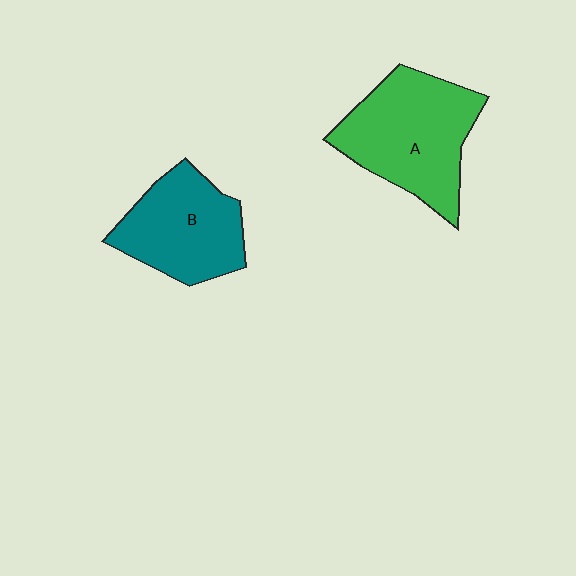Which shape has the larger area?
Shape A (green).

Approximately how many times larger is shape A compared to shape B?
Approximately 1.3 times.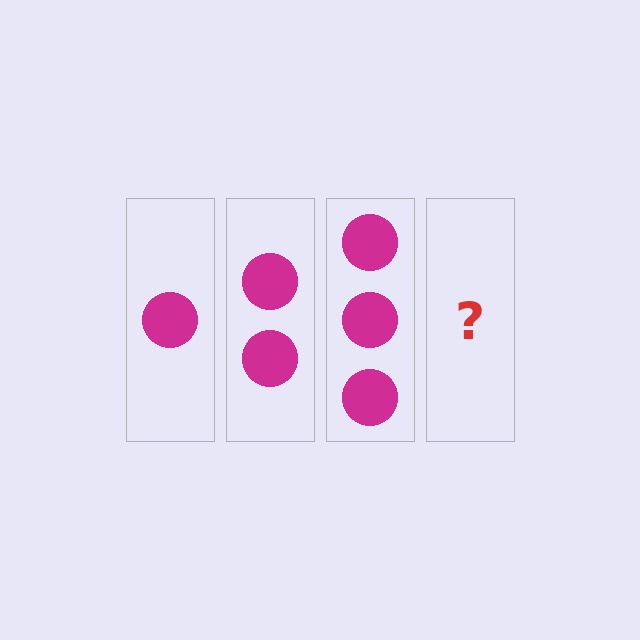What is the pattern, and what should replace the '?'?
The pattern is that each step adds one more circle. The '?' should be 4 circles.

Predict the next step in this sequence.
The next step is 4 circles.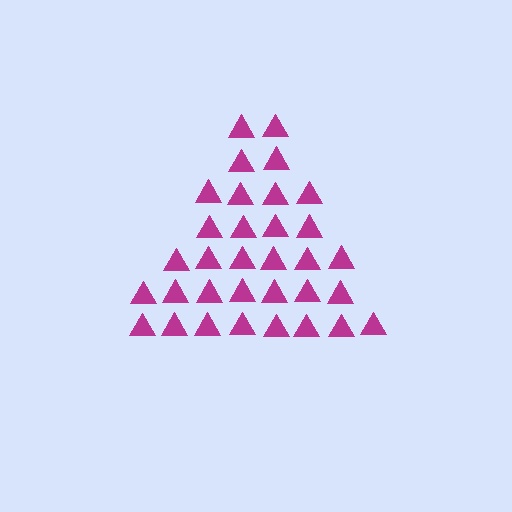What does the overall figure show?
The overall figure shows a triangle.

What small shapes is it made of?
It is made of small triangles.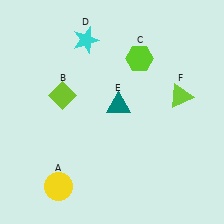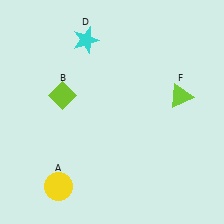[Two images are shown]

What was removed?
The lime hexagon (C), the teal triangle (E) were removed in Image 2.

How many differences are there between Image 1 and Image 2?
There are 2 differences between the two images.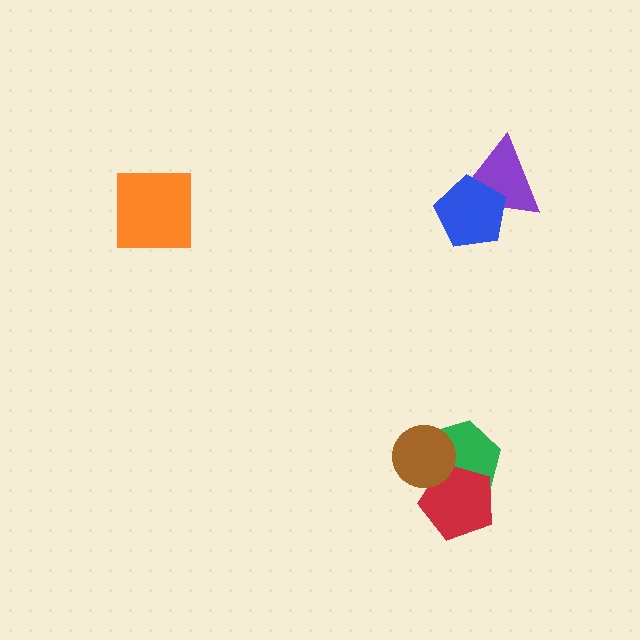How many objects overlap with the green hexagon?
2 objects overlap with the green hexagon.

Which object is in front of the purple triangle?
The blue pentagon is in front of the purple triangle.